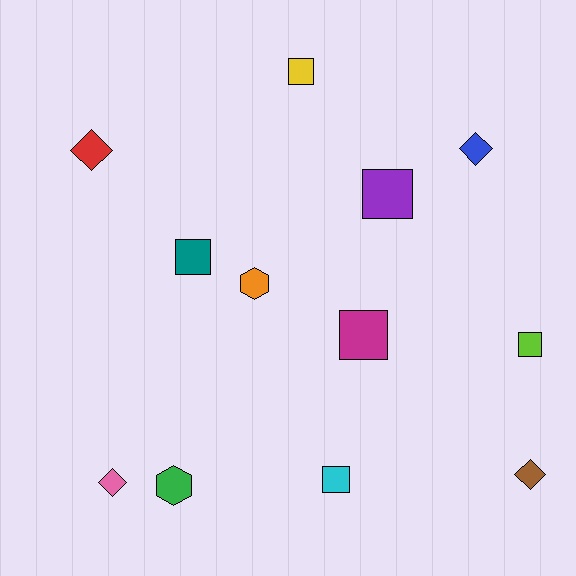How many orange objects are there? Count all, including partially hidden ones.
There is 1 orange object.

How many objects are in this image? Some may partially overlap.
There are 12 objects.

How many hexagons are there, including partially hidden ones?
There are 2 hexagons.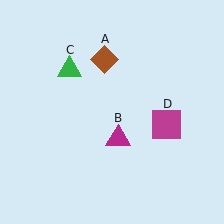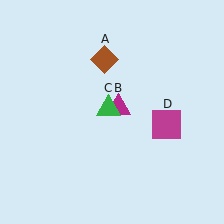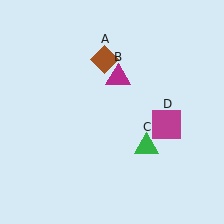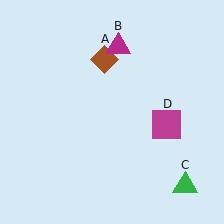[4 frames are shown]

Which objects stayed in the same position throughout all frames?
Brown diamond (object A) and magenta square (object D) remained stationary.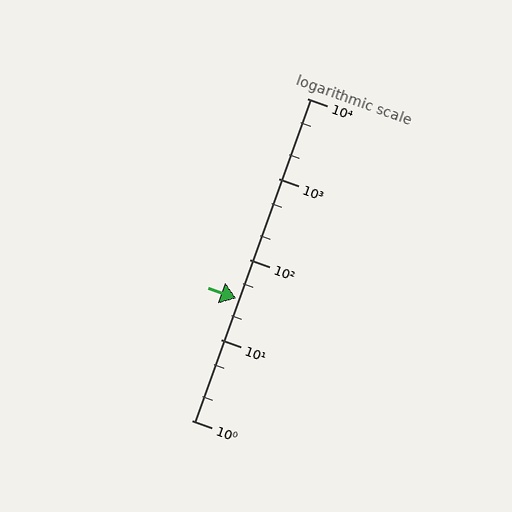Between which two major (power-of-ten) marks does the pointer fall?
The pointer is between 10 and 100.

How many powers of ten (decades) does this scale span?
The scale spans 4 decades, from 1 to 10000.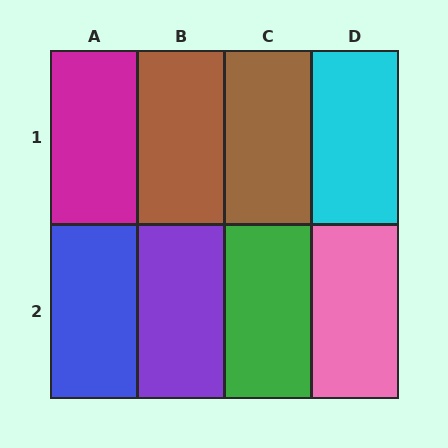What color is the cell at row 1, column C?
Brown.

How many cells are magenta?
1 cell is magenta.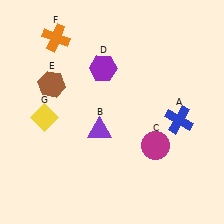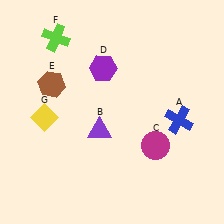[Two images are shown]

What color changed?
The cross (F) changed from orange in Image 1 to lime in Image 2.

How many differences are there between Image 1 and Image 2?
There is 1 difference between the two images.